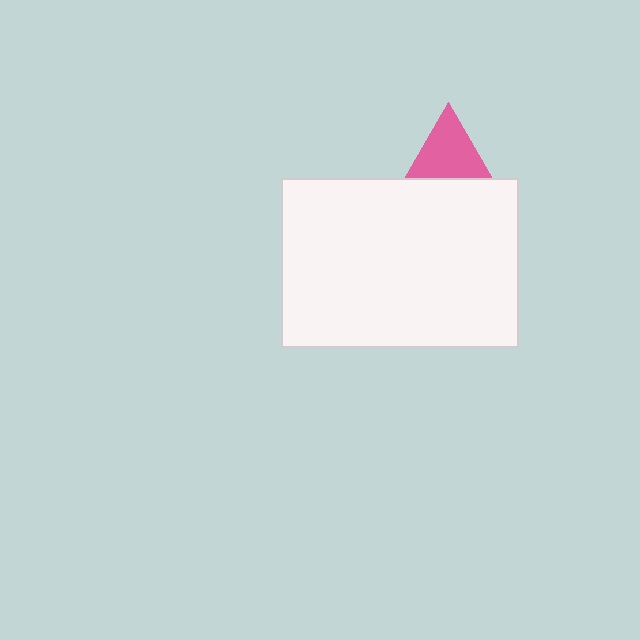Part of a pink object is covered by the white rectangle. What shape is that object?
It is a triangle.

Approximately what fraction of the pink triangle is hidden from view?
Roughly 47% of the pink triangle is hidden behind the white rectangle.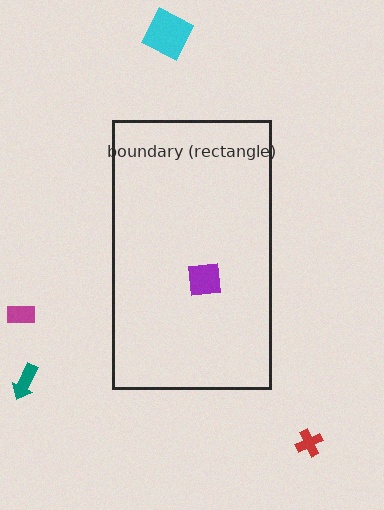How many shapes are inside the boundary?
1 inside, 4 outside.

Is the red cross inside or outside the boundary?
Outside.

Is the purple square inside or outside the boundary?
Inside.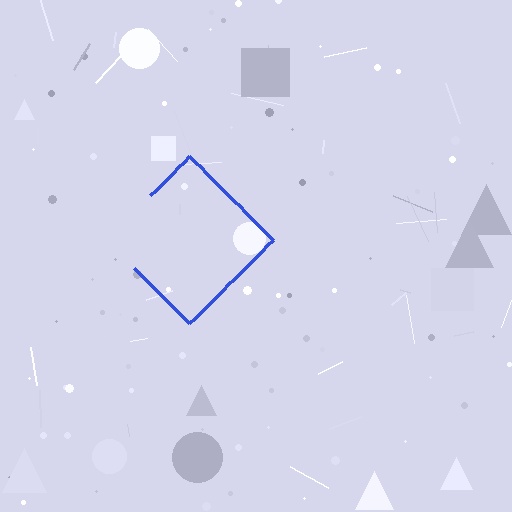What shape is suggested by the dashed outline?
The dashed outline suggests a diamond.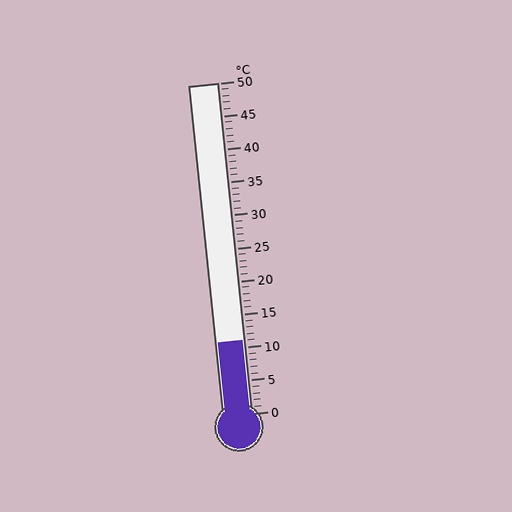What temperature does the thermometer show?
The thermometer shows approximately 11°C.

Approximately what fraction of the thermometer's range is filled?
The thermometer is filled to approximately 20% of its range.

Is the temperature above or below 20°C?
The temperature is below 20°C.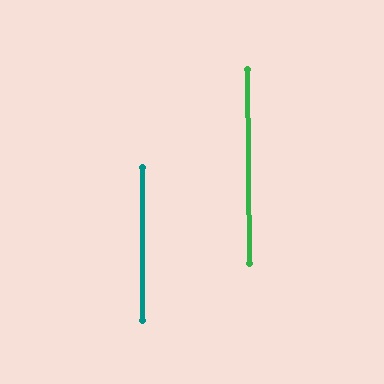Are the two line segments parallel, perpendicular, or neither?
Parallel — their directions differ by only 0.4°.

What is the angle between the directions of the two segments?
Approximately 0 degrees.